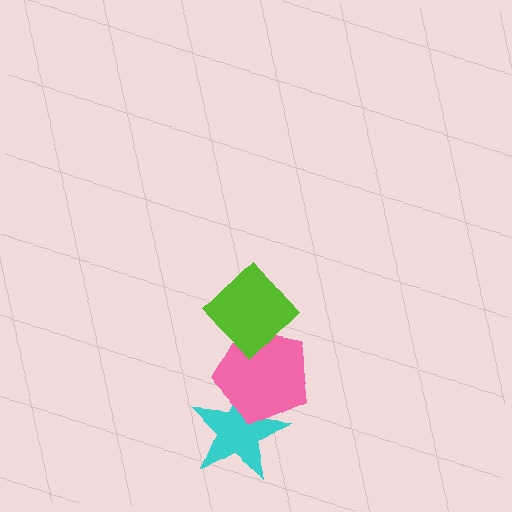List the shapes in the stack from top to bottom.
From top to bottom: the lime diamond, the pink pentagon, the cyan star.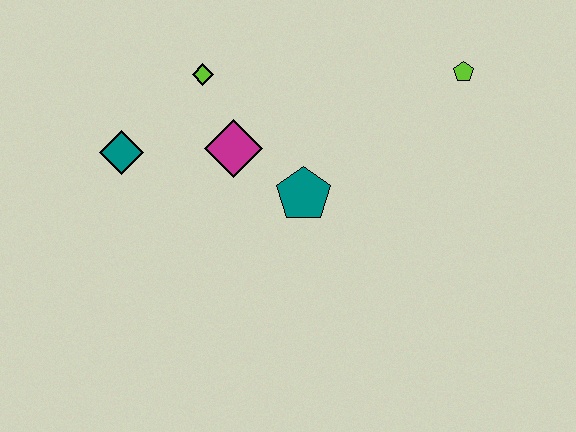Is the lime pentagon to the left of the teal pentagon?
No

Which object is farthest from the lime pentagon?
The teal diamond is farthest from the lime pentagon.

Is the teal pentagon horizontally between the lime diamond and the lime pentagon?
Yes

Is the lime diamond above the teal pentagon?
Yes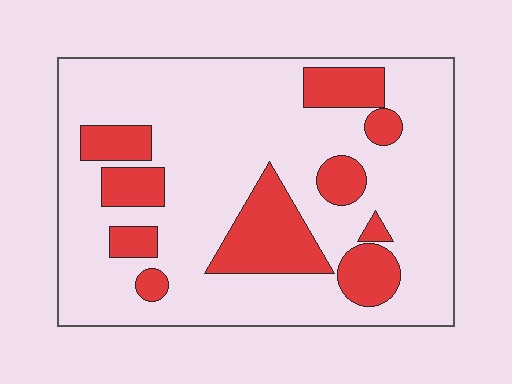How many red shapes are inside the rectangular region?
10.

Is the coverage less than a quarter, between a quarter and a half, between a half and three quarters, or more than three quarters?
Less than a quarter.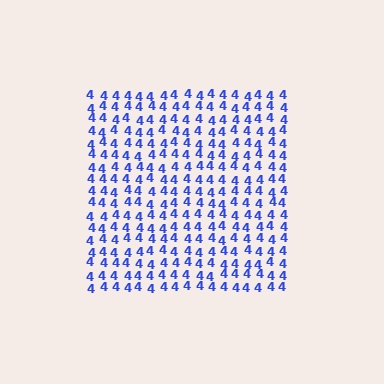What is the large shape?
The large shape is a square.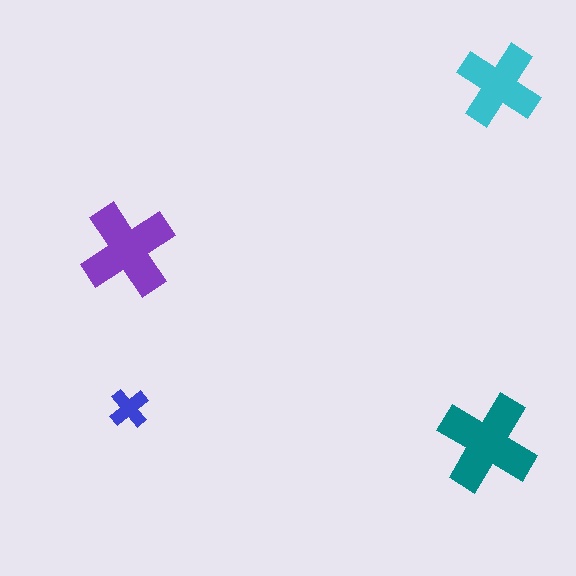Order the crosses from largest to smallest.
the teal one, the purple one, the cyan one, the blue one.